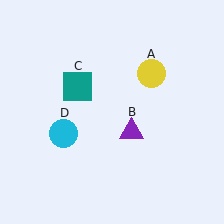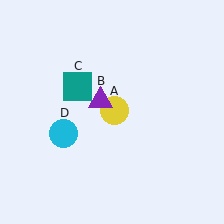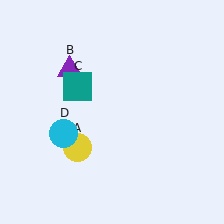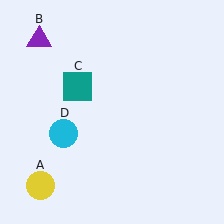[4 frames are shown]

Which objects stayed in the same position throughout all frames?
Teal square (object C) and cyan circle (object D) remained stationary.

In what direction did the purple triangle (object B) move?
The purple triangle (object B) moved up and to the left.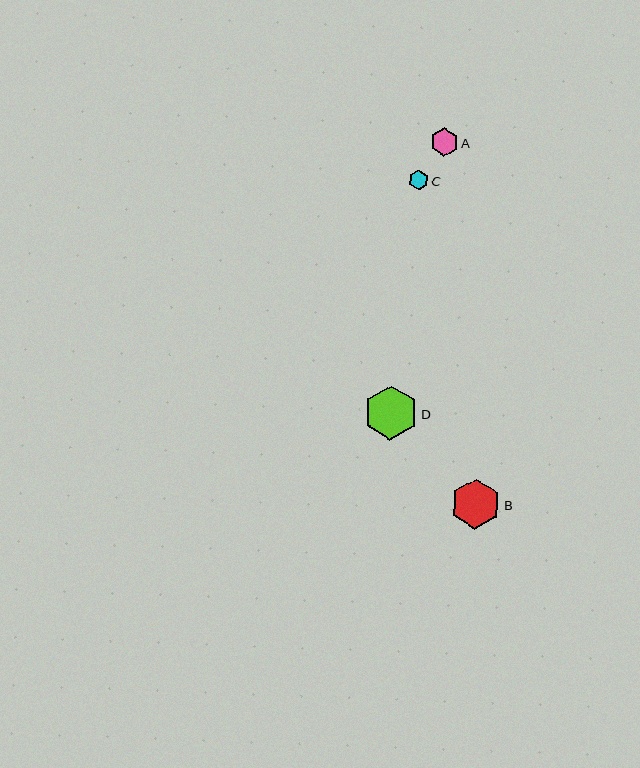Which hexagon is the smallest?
Hexagon C is the smallest with a size of approximately 20 pixels.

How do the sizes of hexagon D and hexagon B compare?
Hexagon D and hexagon B are approximately the same size.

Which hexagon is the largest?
Hexagon D is the largest with a size of approximately 54 pixels.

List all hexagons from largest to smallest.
From largest to smallest: D, B, A, C.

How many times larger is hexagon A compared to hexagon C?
Hexagon A is approximately 1.4 times the size of hexagon C.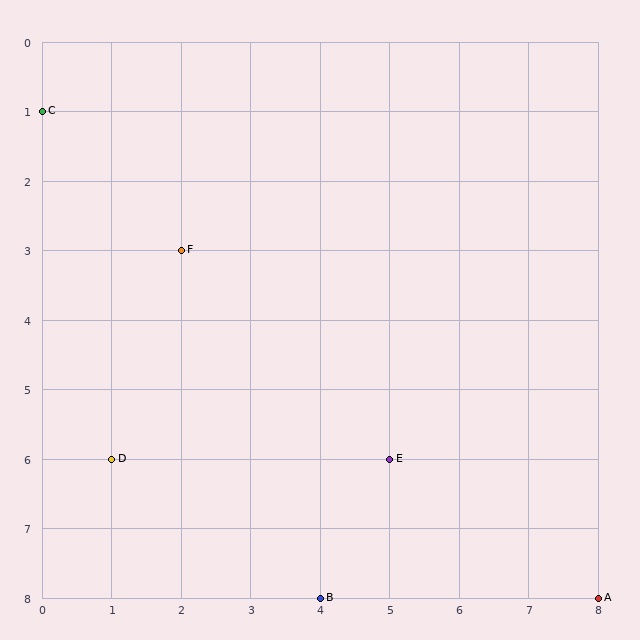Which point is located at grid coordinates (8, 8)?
Point A is at (8, 8).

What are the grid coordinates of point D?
Point D is at grid coordinates (1, 6).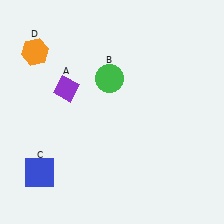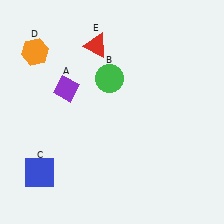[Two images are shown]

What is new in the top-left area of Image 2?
A red triangle (E) was added in the top-left area of Image 2.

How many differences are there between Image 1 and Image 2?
There is 1 difference between the two images.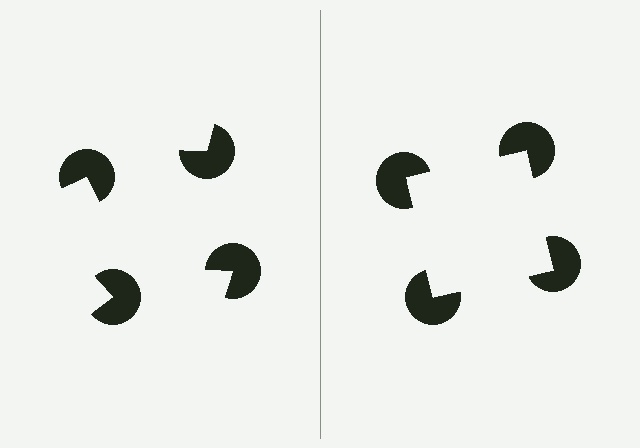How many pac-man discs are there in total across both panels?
8 — 4 on each side.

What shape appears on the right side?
An illusory square.